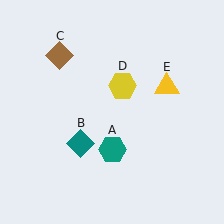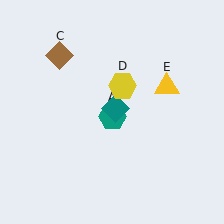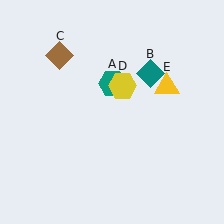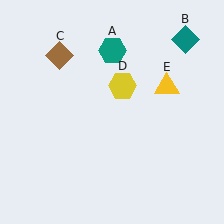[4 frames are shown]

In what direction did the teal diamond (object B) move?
The teal diamond (object B) moved up and to the right.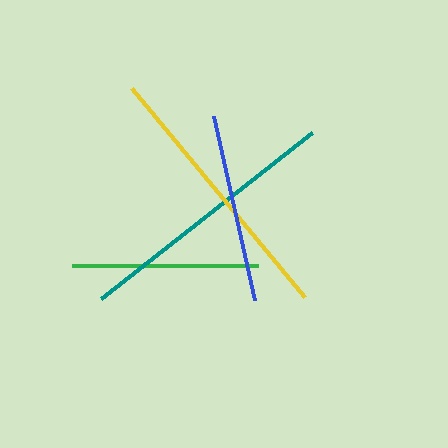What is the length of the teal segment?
The teal segment is approximately 269 pixels long.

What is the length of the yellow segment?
The yellow segment is approximately 271 pixels long.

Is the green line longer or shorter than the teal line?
The teal line is longer than the green line.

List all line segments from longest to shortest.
From longest to shortest: yellow, teal, blue, green.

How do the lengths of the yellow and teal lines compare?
The yellow and teal lines are approximately the same length.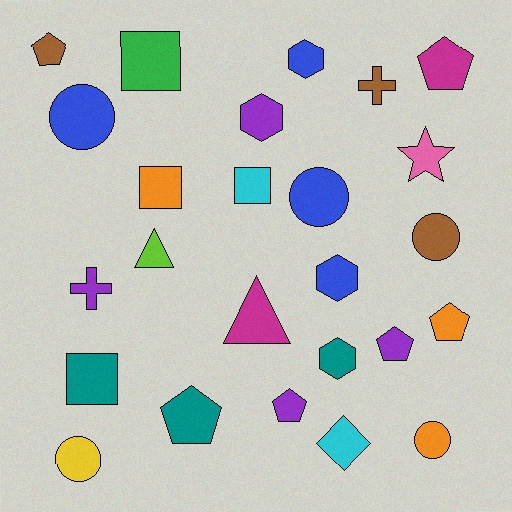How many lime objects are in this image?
There is 1 lime object.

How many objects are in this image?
There are 25 objects.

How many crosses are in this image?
There are 2 crosses.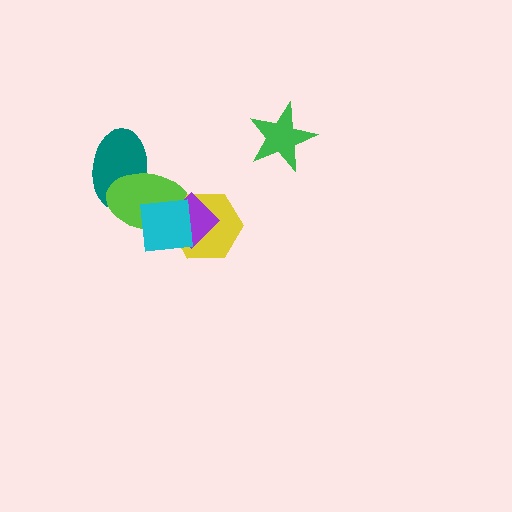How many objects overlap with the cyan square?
3 objects overlap with the cyan square.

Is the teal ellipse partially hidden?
Yes, it is partially covered by another shape.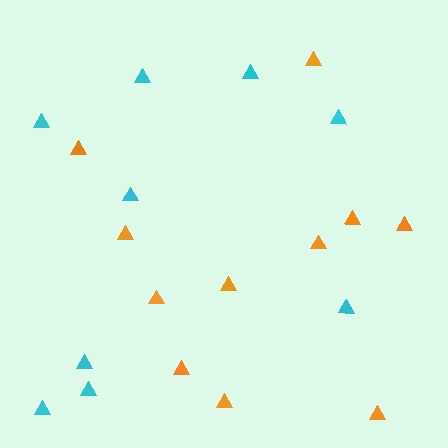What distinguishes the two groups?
There are 2 groups: one group of cyan triangles (9) and one group of orange triangles (11).